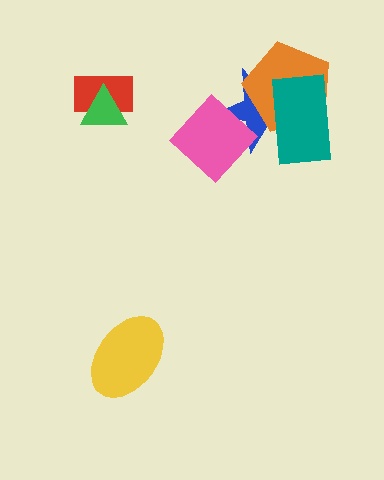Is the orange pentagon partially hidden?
Yes, it is partially covered by another shape.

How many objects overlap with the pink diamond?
1 object overlaps with the pink diamond.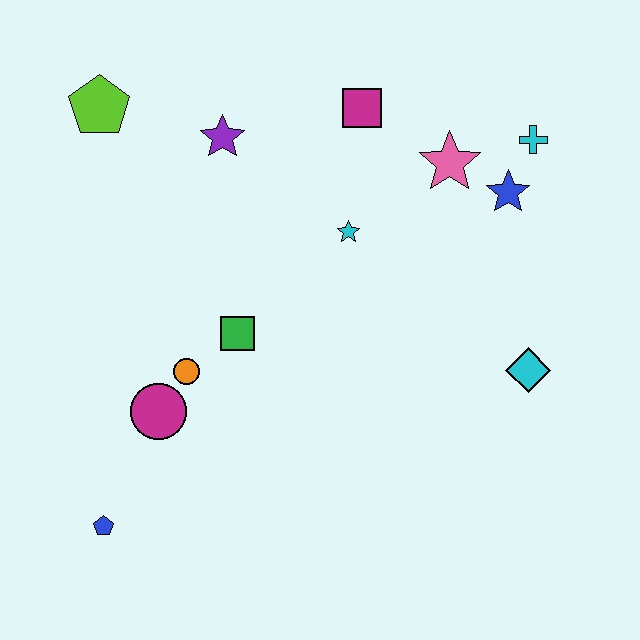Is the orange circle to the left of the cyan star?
Yes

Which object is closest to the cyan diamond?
The blue star is closest to the cyan diamond.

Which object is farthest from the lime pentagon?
The cyan diamond is farthest from the lime pentagon.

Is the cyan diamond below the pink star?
Yes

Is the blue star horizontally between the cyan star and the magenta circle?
No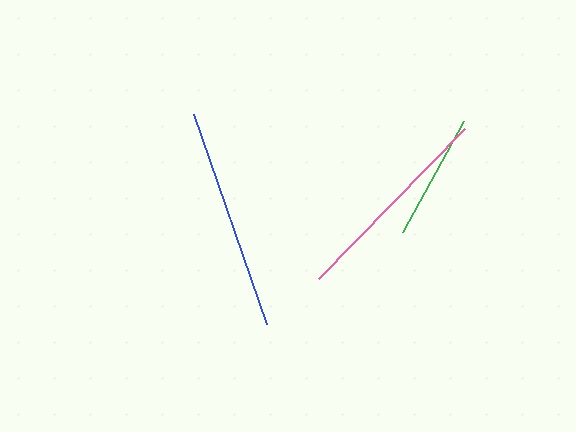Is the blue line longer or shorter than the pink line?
The blue line is longer than the pink line.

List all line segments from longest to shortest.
From longest to shortest: blue, pink, green.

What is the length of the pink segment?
The pink segment is approximately 209 pixels long.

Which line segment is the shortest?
The green line is the shortest at approximately 127 pixels.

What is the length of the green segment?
The green segment is approximately 127 pixels long.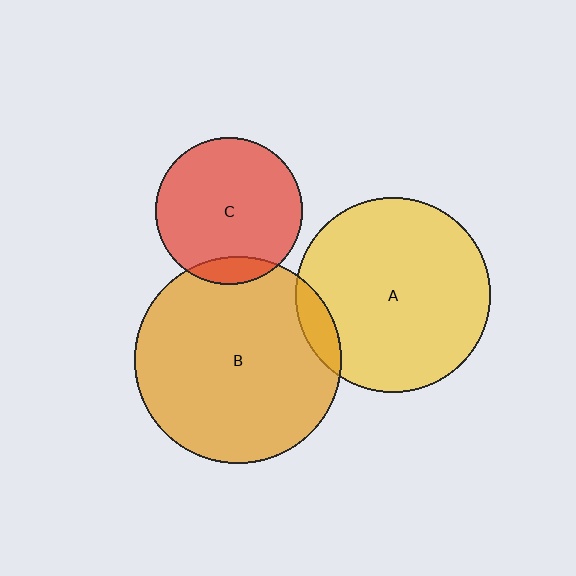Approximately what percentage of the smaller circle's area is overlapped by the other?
Approximately 10%.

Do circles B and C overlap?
Yes.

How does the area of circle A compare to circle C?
Approximately 1.8 times.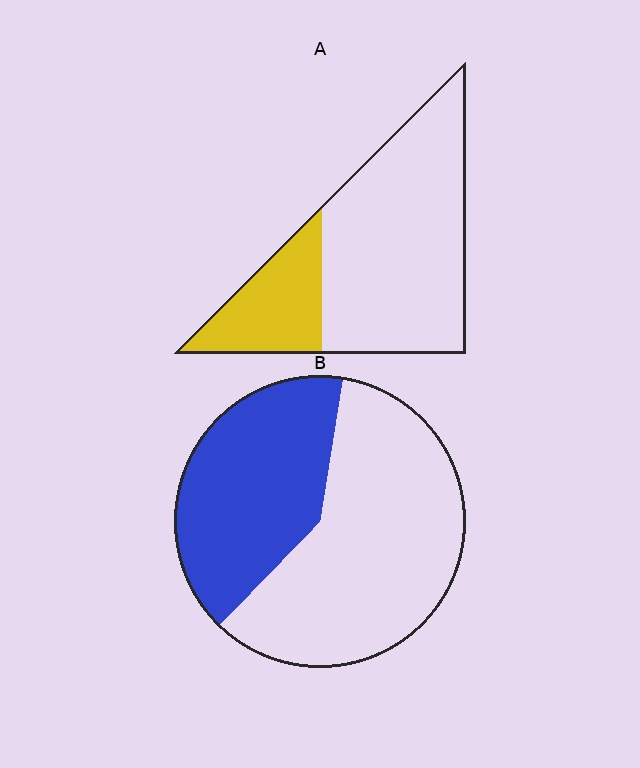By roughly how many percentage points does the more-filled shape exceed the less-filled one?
By roughly 15 percentage points (B over A).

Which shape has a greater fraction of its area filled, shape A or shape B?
Shape B.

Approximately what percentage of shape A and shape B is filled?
A is approximately 25% and B is approximately 40%.